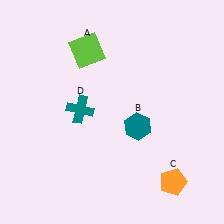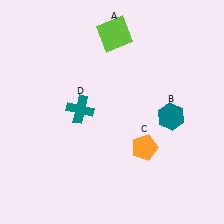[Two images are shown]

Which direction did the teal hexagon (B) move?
The teal hexagon (B) moved right.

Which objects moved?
The objects that moved are: the lime square (A), the teal hexagon (B), the orange pentagon (C).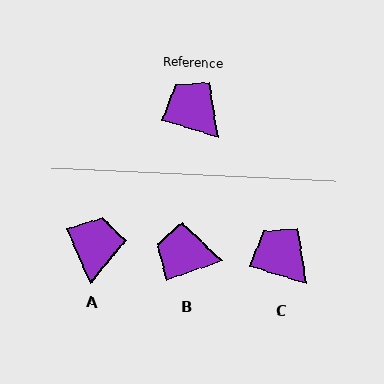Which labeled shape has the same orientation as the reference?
C.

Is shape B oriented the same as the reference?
No, it is off by about 37 degrees.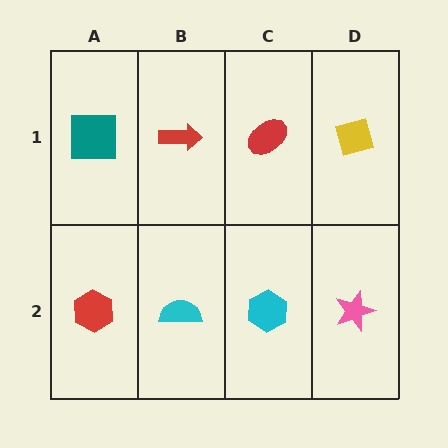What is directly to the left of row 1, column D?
A red ellipse.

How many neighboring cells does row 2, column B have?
3.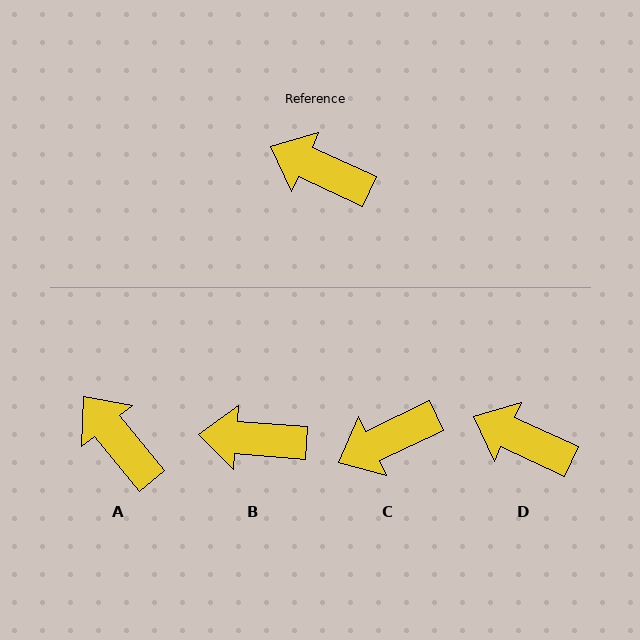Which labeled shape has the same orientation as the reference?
D.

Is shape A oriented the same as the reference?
No, it is off by about 26 degrees.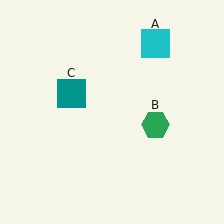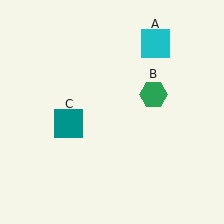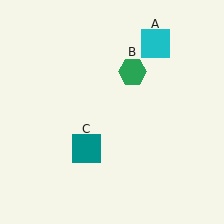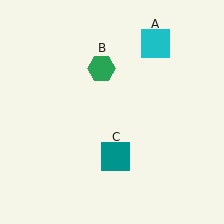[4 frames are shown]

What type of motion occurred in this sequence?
The green hexagon (object B), teal square (object C) rotated counterclockwise around the center of the scene.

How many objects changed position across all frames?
2 objects changed position: green hexagon (object B), teal square (object C).